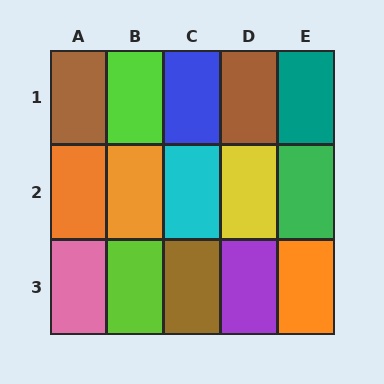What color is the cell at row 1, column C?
Blue.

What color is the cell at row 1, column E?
Teal.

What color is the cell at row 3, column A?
Pink.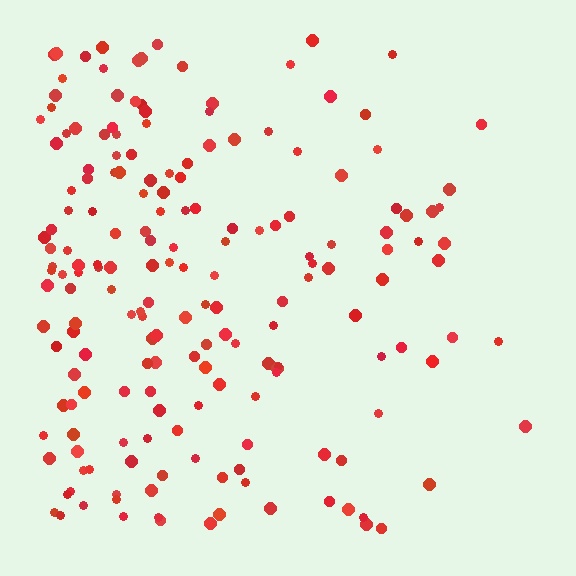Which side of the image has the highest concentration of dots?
The left.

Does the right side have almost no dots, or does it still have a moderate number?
Still a moderate number, just noticeably fewer than the left.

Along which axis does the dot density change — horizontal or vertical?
Horizontal.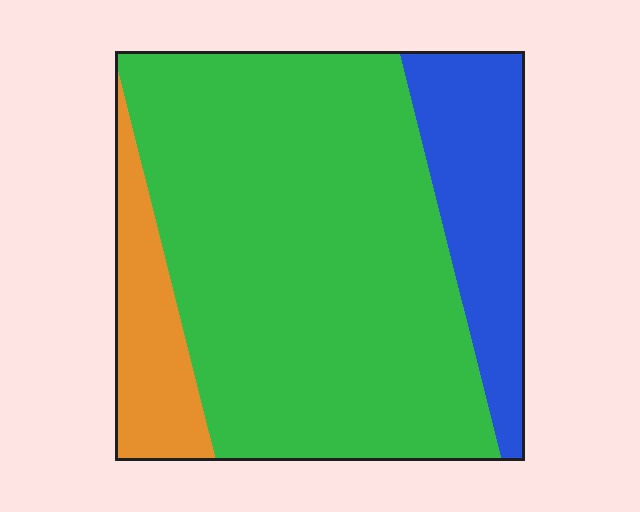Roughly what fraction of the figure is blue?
Blue covers roughly 20% of the figure.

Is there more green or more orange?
Green.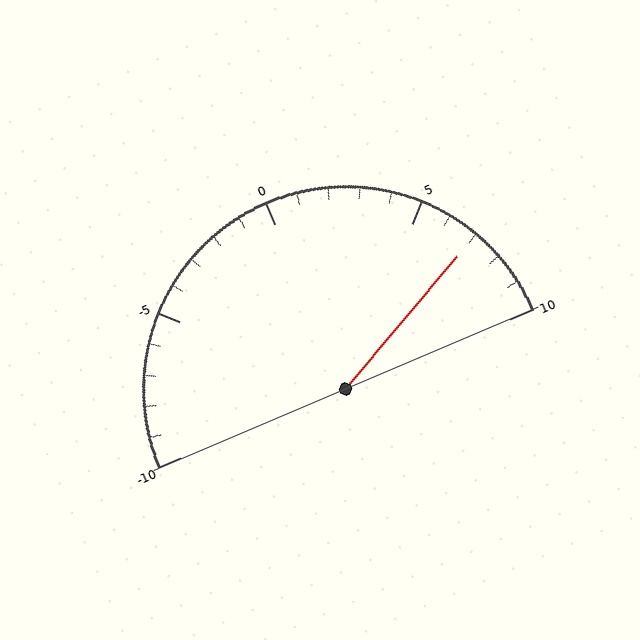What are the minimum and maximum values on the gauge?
The gauge ranges from -10 to 10.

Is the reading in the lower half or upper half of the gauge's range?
The reading is in the upper half of the range (-10 to 10).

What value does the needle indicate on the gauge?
The needle indicates approximately 7.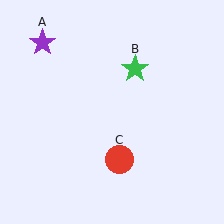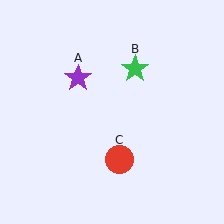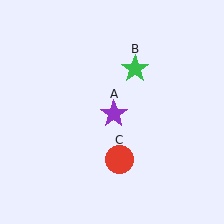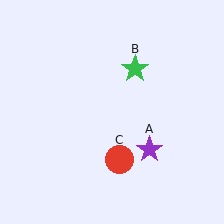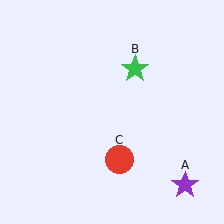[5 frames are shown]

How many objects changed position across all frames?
1 object changed position: purple star (object A).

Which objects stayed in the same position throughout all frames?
Green star (object B) and red circle (object C) remained stationary.